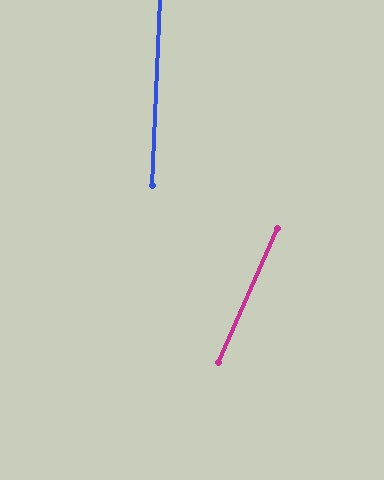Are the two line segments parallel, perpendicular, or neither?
Neither parallel nor perpendicular — they differ by about 21°.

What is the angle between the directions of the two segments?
Approximately 21 degrees.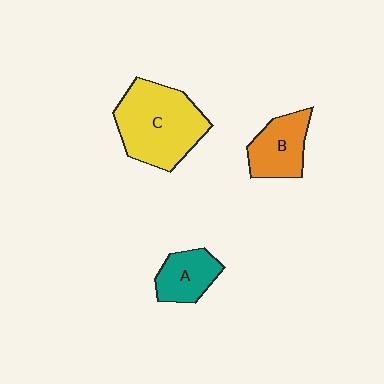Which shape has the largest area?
Shape C (yellow).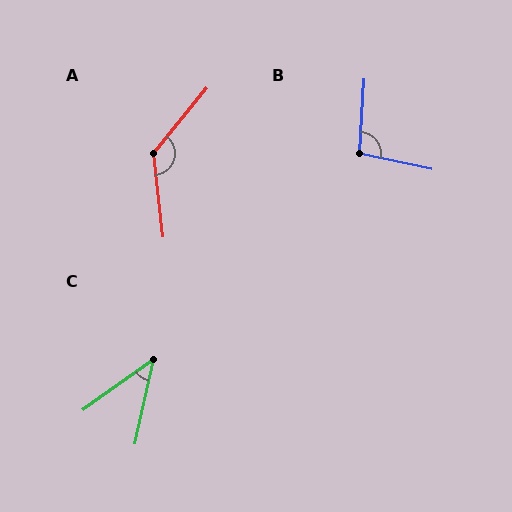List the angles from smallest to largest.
C (43°), B (99°), A (134°).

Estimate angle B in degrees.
Approximately 99 degrees.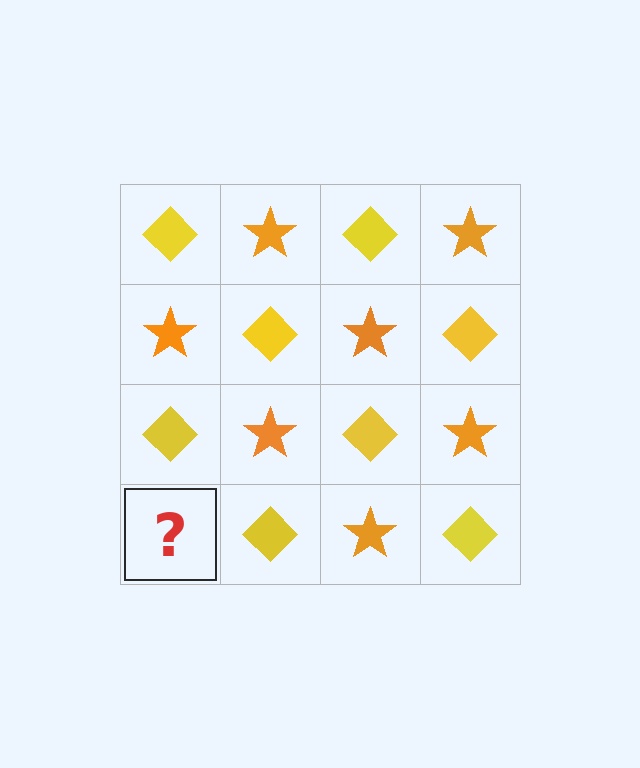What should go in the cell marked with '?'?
The missing cell should contain an orange star.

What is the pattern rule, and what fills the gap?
The rule is that it alternates yellow diamond and orange star in a checkerboard pattern. The gap should be filled with an orange star.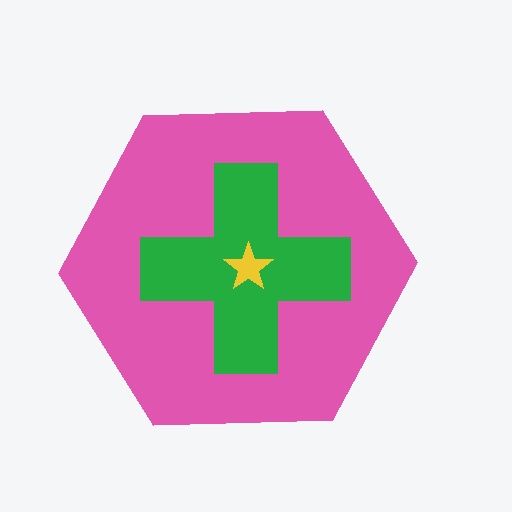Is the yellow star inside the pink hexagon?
Yes.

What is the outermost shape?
The pink hexagon.